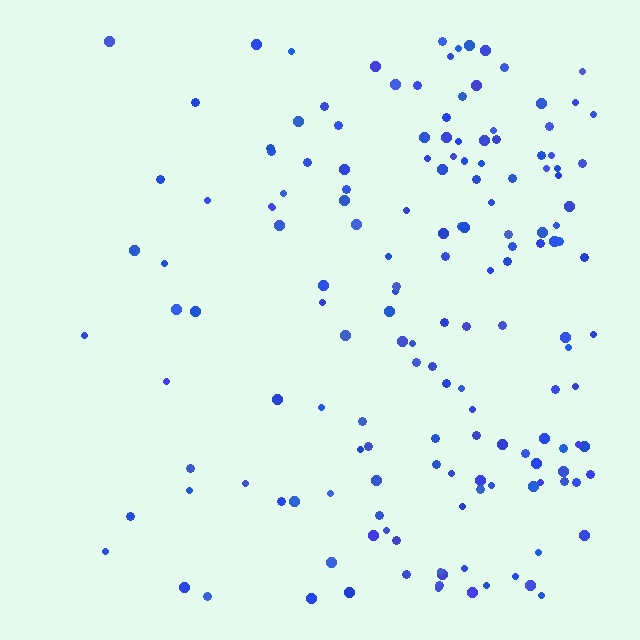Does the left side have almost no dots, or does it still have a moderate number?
Still a moderate number, just noticeably fewer than the right.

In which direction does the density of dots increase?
From left to right, with the right side densest.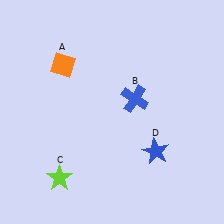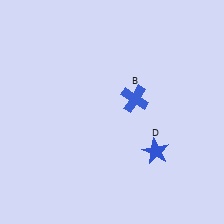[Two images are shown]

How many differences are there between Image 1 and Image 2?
There are 2 differences between the two images.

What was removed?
The orange diamond (A), the lime star (C) were removed in Image 2.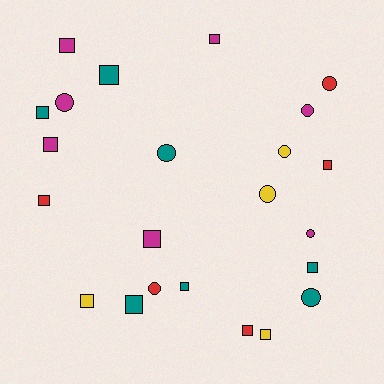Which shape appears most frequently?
Square, with 14 objects.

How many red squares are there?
There are 3 red squares.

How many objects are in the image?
There are 23 objects.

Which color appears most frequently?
Magenta, with 7 objects.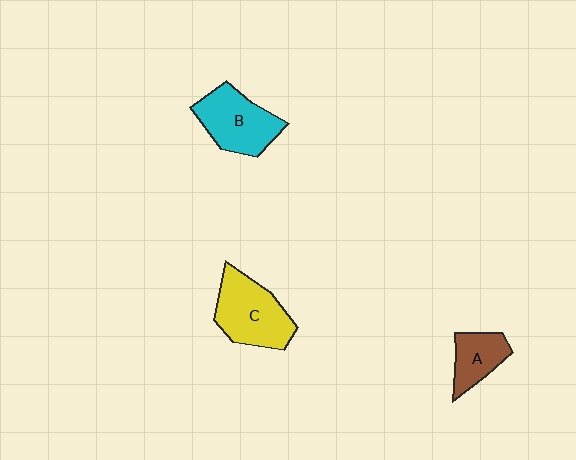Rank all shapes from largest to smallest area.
From largest to smallest: C (yellow), B (cyan), A (brown).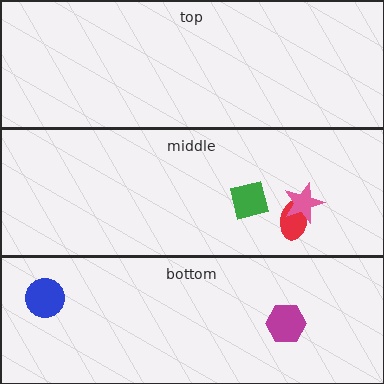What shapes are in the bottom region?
The blue circle, the magenta hexagon.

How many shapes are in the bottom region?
2.